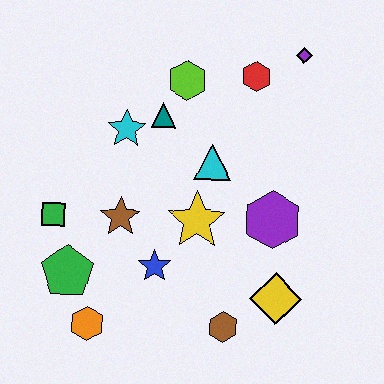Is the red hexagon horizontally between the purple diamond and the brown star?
Yes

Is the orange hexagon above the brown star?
No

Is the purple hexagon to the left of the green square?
No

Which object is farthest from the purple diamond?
The orange hexagon is farthest from the purple diamond.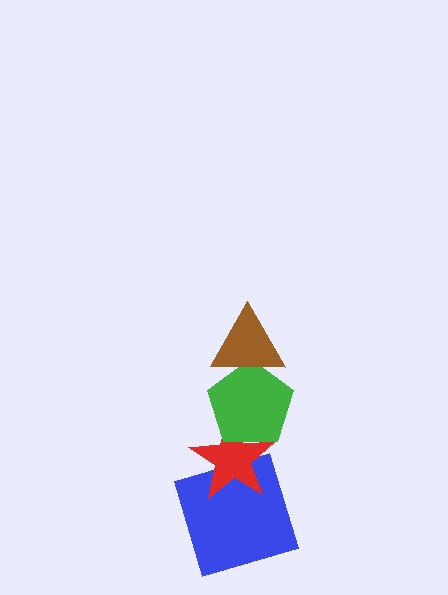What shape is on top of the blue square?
The red star is on top of the blue square.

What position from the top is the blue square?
The blue square is 4th from the top.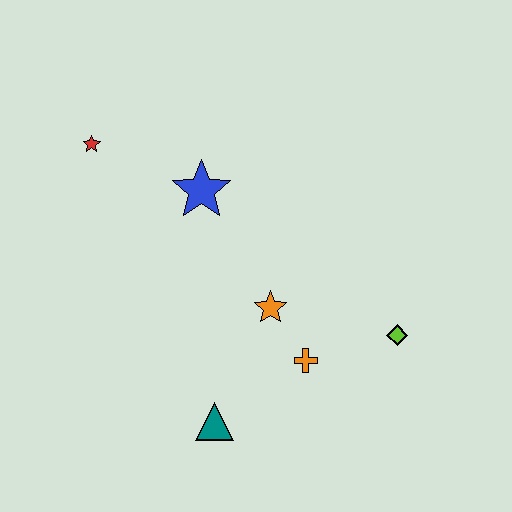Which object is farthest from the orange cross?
The red star is farthest from the orange cross.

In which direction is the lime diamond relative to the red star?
The lime diamond is to the right of the red star.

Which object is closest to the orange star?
The orange cross is closest to the orange star.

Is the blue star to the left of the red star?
No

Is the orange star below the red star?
Yes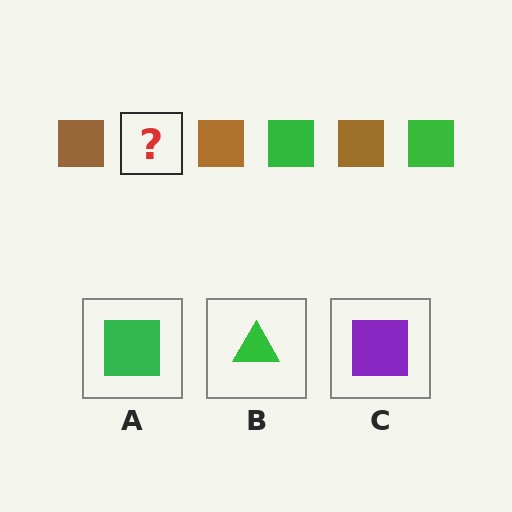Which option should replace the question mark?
Option A.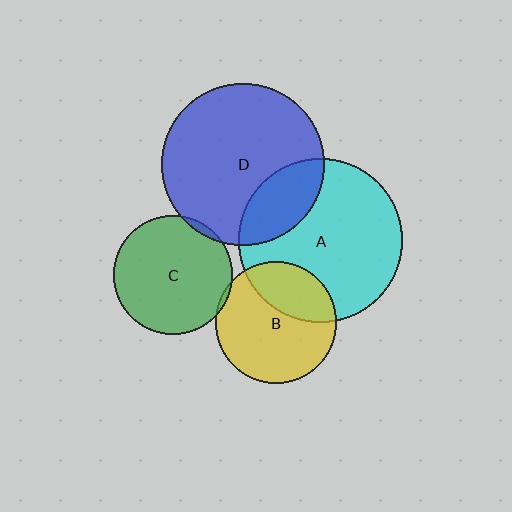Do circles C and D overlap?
Yes.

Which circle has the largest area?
Circle A (cyan).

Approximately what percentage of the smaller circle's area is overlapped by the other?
Approximately 5%.